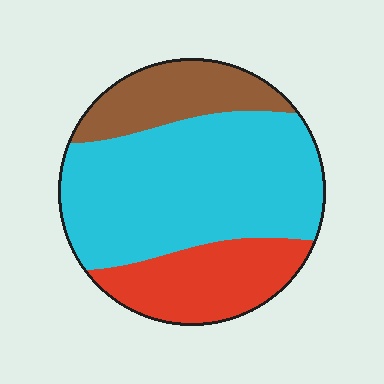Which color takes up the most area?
Cyan, at roughly 60%.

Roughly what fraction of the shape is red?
Red takes up about one quarter (1/4) of the shape.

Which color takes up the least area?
Brown, at roughly 20%.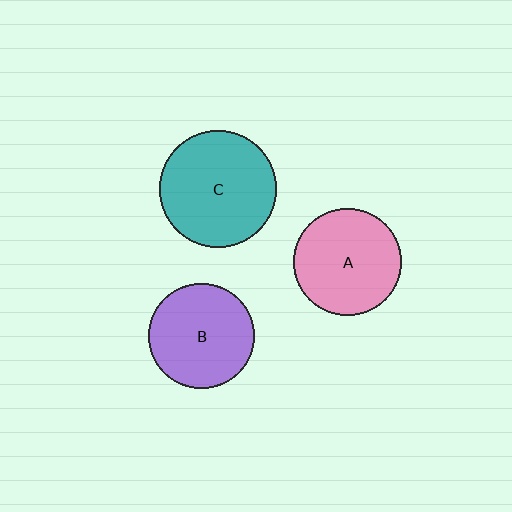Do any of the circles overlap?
No, none of the circles overlap.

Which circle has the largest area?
Circle C (teal).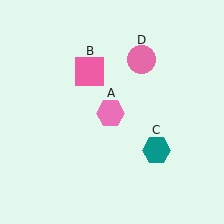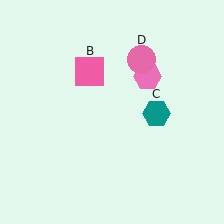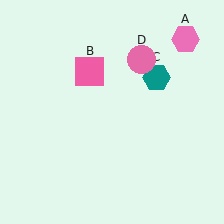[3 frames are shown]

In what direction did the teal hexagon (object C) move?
The teal hexagon (object C) moved up.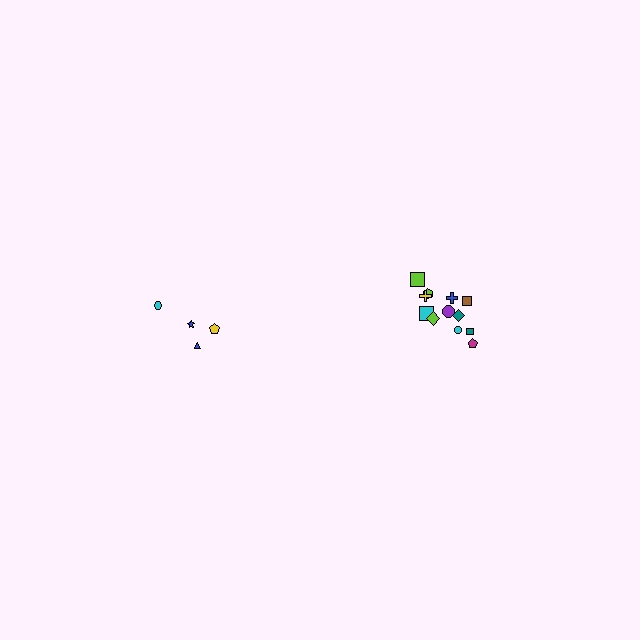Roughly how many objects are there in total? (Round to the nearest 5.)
Roughly 15 objects in total.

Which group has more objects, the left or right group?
The right group.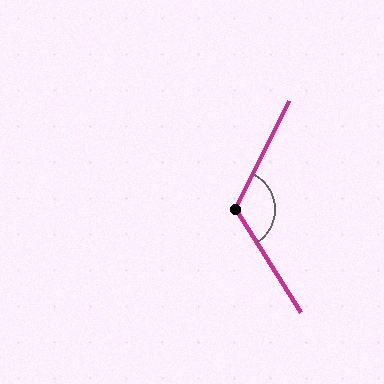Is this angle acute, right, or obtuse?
It is obtuse.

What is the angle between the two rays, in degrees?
Approximately 121 degrees.